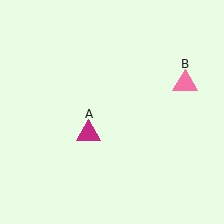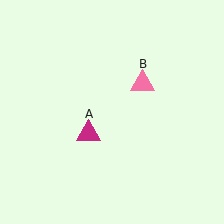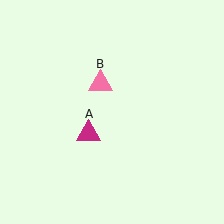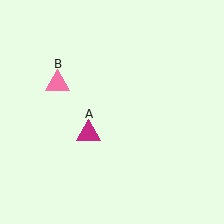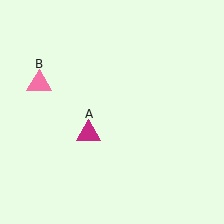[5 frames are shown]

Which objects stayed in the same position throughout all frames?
Magenta triangle (object A) remained stationary.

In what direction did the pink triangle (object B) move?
The pink triangle (object B) moved left.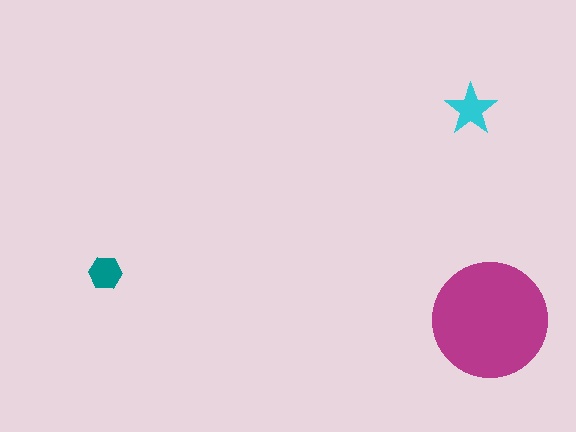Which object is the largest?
The magenta circle.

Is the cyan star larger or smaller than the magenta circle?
Smaller.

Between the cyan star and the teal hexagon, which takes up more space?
The cyan star.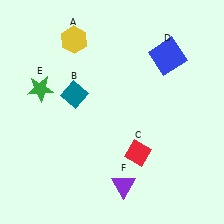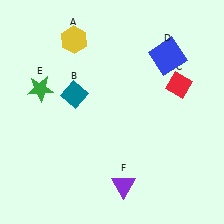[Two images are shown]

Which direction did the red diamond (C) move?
The red diamond (C) moved up.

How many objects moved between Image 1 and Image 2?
1 object moved between the two images.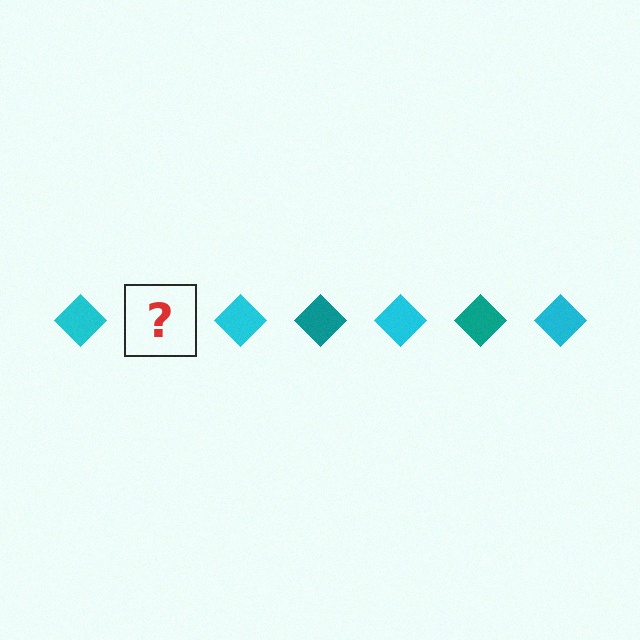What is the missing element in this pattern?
The missing element is a teal diamond.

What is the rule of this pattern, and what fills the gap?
The rule is that the pattern cycles through cyan, teal diamonds. The gap should be filled with a teal diamond.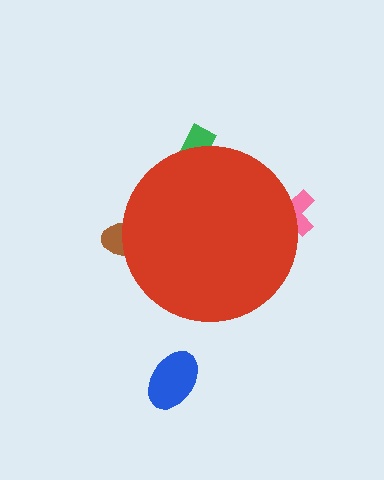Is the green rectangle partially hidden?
Yes, the green rectangle is partially hidden behind the red circle.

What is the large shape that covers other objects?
A red circle.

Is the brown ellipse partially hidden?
Yes, the brown ellipse is partially hidden behind the red circle.